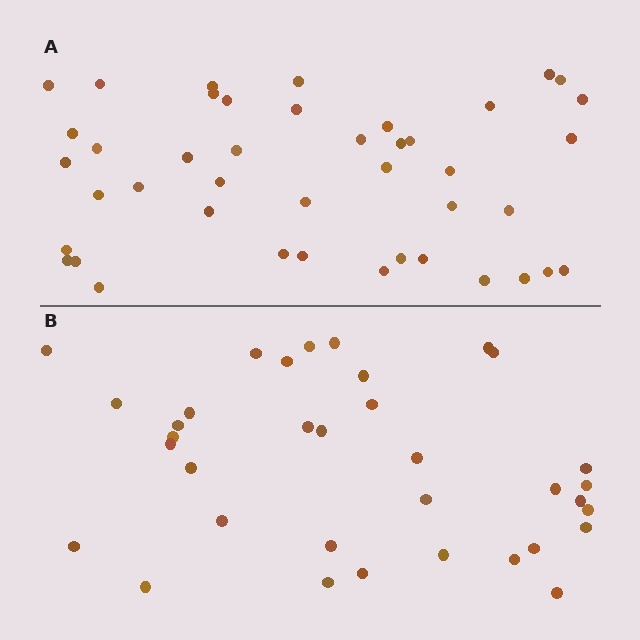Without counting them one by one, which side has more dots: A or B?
Region A (the top region) has more dots.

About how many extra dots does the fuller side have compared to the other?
Region A has roughly 8 or so more dots than region B.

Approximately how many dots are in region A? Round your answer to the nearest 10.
About 40 dots. (The exact count is 43, which rounds to 40.)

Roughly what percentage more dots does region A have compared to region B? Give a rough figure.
About 25% more.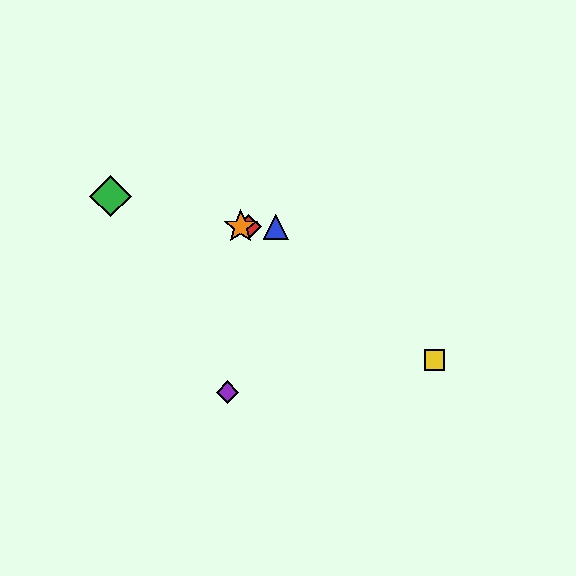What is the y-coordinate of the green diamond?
The green diamond is at y≈196.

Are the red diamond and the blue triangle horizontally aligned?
Yes, both are at y≈227.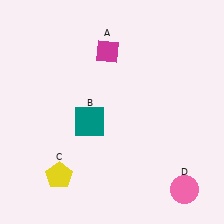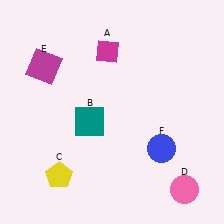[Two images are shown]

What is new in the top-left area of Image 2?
A magenta square (E) was added in the top-left area of Image 2.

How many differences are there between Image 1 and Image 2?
There are 2 differences between the two images.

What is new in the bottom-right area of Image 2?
A blue circle (F) was added in the bottom-right area of Image 2.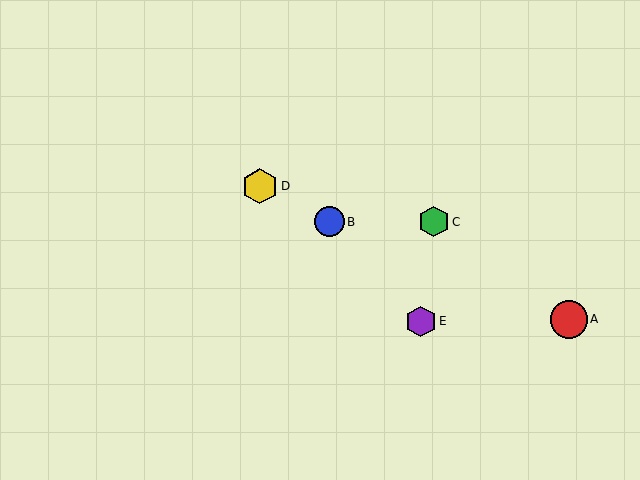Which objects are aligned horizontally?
Objects B, C are aligned horizontally.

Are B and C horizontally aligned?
Yes, both are at y≈222.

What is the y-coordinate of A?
Object A is at y≈319.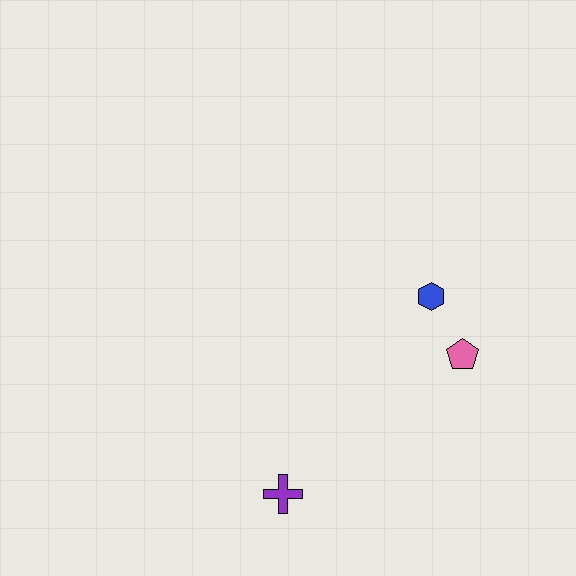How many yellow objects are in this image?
There are no yellow objects.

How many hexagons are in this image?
There is 1 hexagon.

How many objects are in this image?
There are 3 objects.